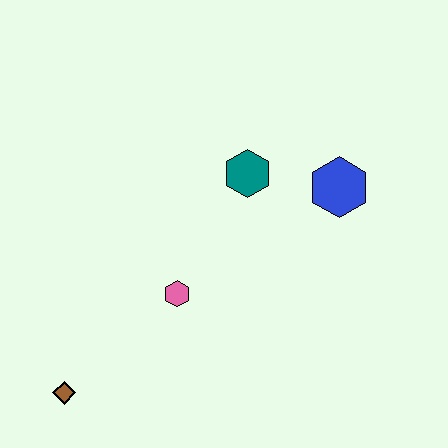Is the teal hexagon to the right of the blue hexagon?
No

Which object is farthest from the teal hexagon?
The brown diamond is farthest from the teal hexagon.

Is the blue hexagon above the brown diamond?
Yes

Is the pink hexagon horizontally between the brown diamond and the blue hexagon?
Yes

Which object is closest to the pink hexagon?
The teal hexagon is closest to the pink hexagon.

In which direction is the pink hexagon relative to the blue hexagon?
The pink hexagon is to the left of the blue hexagon.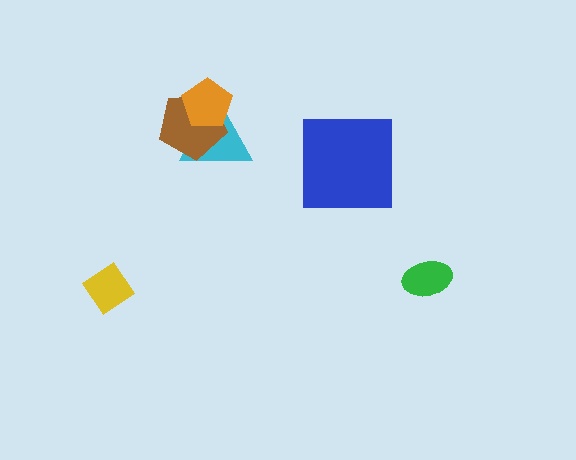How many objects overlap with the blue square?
0 objects overlap with the blue square.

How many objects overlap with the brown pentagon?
2 objects overlap with the brown pentagon.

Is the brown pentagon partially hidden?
Yes, it is partially covered by another shape.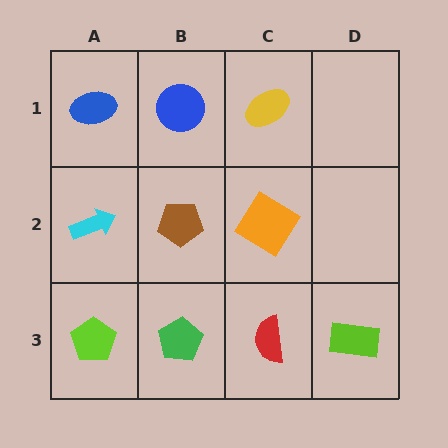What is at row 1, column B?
A blue circle.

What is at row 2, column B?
A brown pentagon.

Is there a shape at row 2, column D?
No, that cell is empty.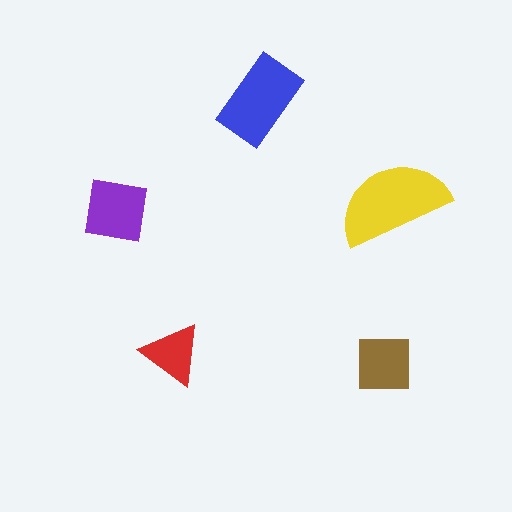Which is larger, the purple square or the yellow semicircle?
The yellow semicircle.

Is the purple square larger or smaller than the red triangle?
Larger.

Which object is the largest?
The yellow semicircle.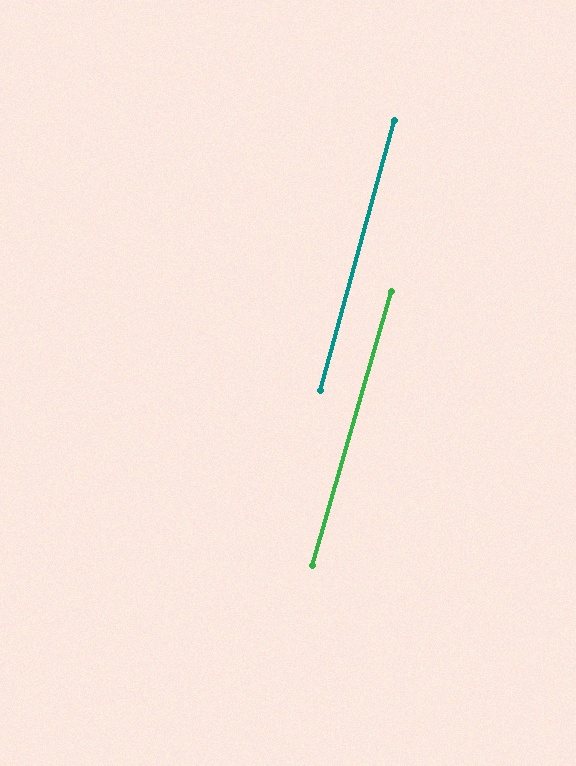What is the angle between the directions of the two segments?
Approximately 1 degree.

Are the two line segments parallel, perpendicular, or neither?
Parallel — their directions differ by only 0.6°.